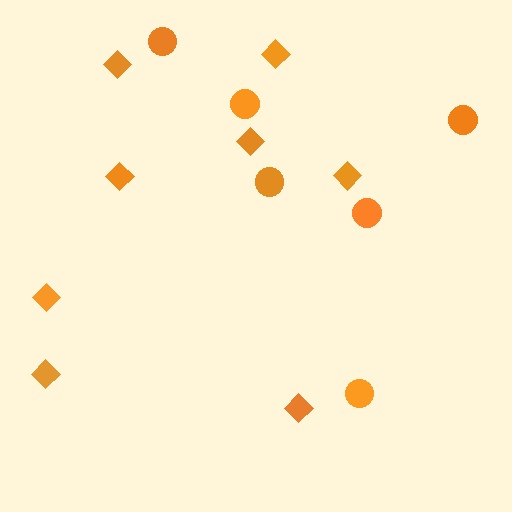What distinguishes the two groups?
There are 2 groups: one group of diamonds (8) and one group of circles (6).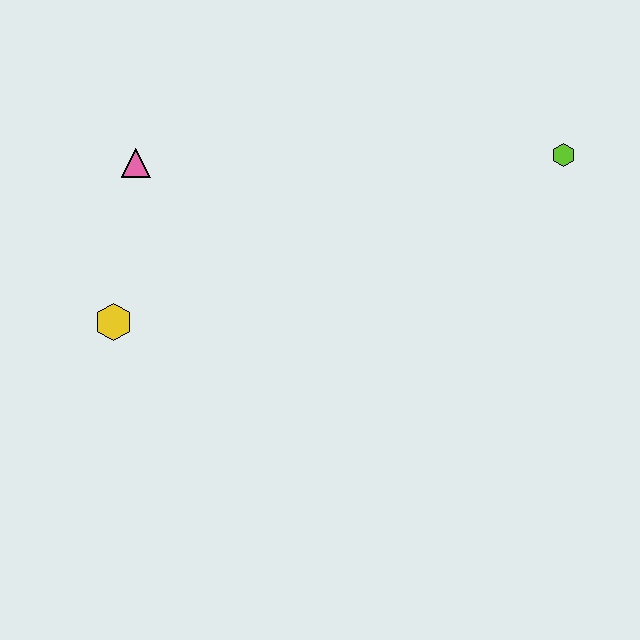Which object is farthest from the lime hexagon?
The yellow hexagon is farthest from the lime hexagon.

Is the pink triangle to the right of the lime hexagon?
No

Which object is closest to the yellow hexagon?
The pink triangle is closest to the yellow hexagon.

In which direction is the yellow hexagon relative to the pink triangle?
The yellow hexagon is below the pink triangle.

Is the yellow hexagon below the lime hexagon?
Yes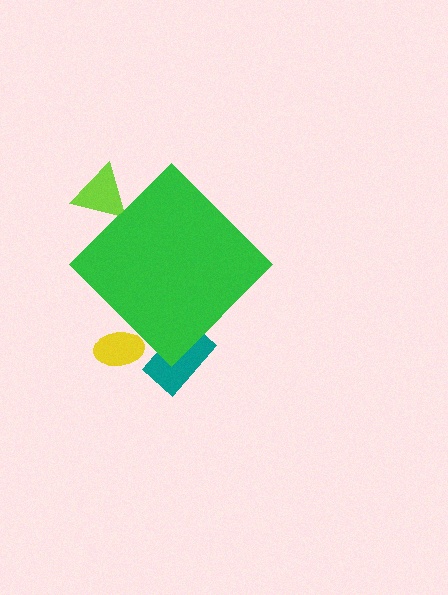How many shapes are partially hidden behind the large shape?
3 shapes are partially hidden.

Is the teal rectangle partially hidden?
Yes, the teal rectangle is partially hidden behind the green diamond.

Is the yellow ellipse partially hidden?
Yes, the yellow ellipse is partially hidden behind the green diamond.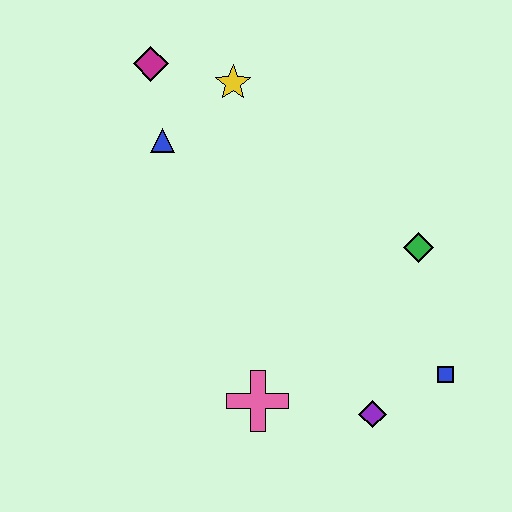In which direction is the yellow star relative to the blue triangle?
The yellow star is to the right of the blue triangle.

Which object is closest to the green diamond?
The blue square is closest to the green diamond.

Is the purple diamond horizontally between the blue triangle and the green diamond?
Yes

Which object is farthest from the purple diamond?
The magenta diamond is farthest from the purple diamond.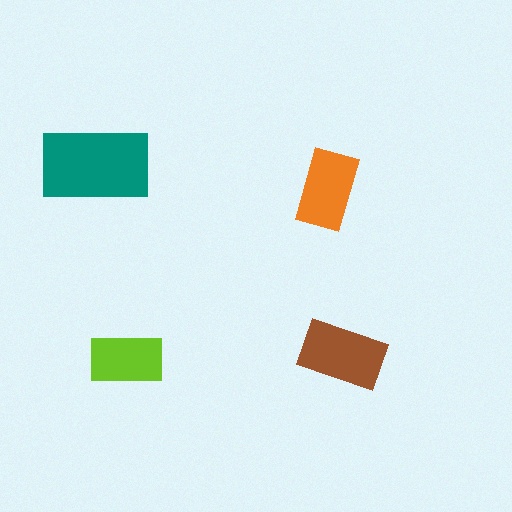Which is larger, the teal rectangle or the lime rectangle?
The teal one.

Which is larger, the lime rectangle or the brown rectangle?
The brown one.